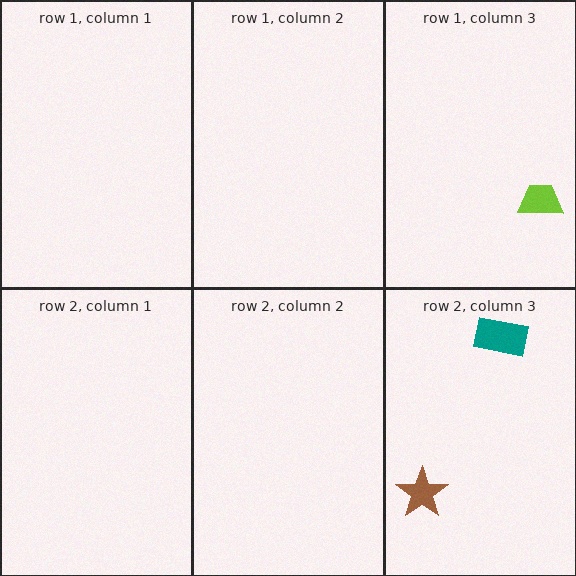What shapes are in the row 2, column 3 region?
The teal rectangle, the brown star.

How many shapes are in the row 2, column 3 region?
2.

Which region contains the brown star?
The row 2, column 3 region.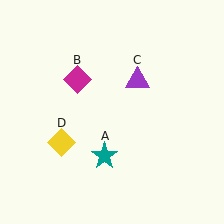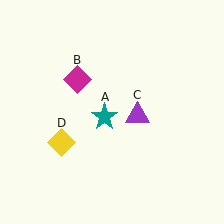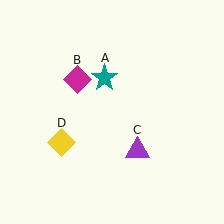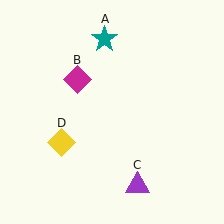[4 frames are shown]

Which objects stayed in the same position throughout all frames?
Magenta diamond (object B) and yellow diamond (object D) remained stationary.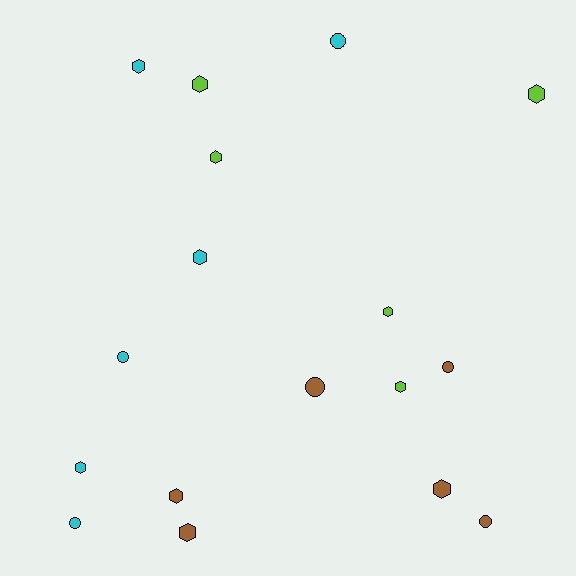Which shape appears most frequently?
Hexagon, with 11 objects.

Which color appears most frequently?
Cyan, with 6 objects.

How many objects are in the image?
There are 17 objects.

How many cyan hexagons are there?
There are 3 cyan hexagons.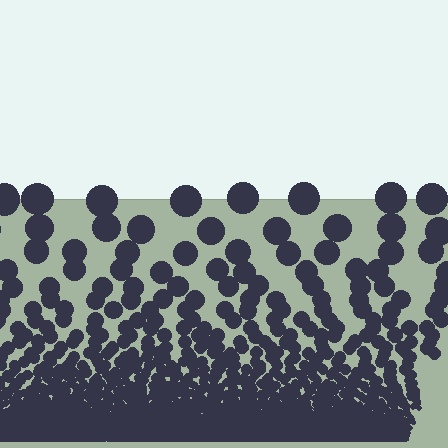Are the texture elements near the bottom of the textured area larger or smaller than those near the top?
Smaller. The gradient is inverted — elements near the bottom are smaller and denser.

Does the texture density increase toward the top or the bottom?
Density increases toward the bottom.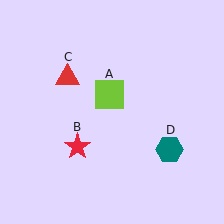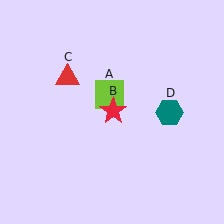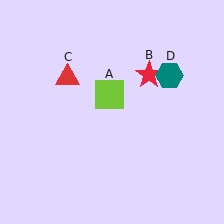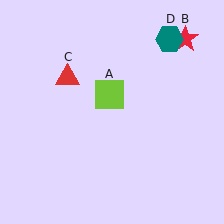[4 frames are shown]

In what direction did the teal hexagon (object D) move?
The teal hexagon (object D) moved up.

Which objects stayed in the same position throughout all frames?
Lime square (object A) and red triangle (object C) remained stationary.